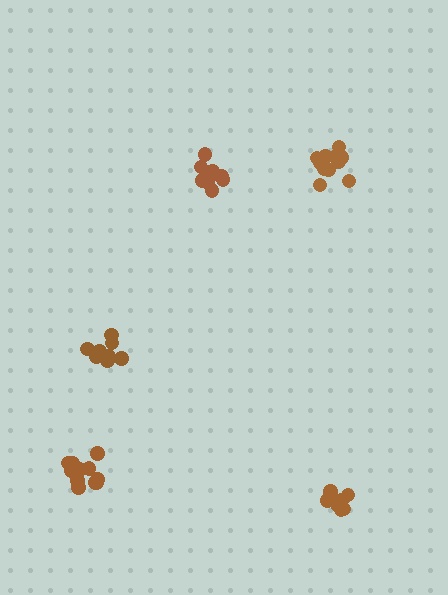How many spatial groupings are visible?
There are 5 spatial groupings.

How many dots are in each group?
Group 1: 7 dots, Group 2: 9 dots, Group 3: 12 dots, Group 4: 13 dots, Group 5: 11 dots (52 total).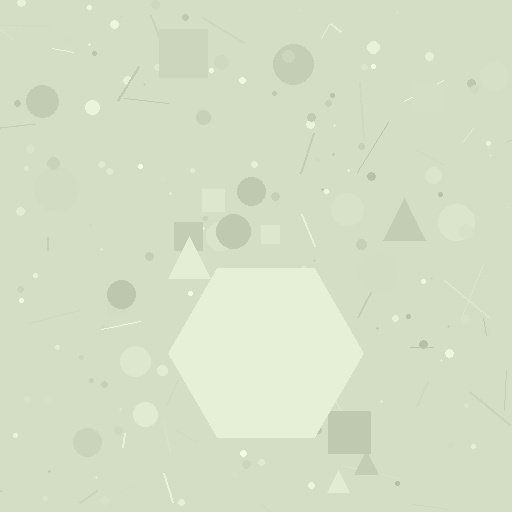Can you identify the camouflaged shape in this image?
The camouflaged shape is a hexagon.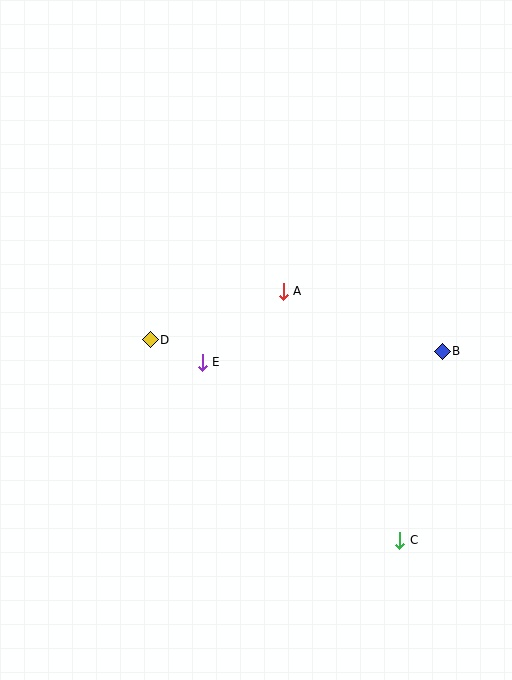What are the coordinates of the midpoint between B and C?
The midpoint between B and C is at (421, 446).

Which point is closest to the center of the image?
Point A at (283, 291) is closest to the center.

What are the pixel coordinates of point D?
Point D is at (150, 340).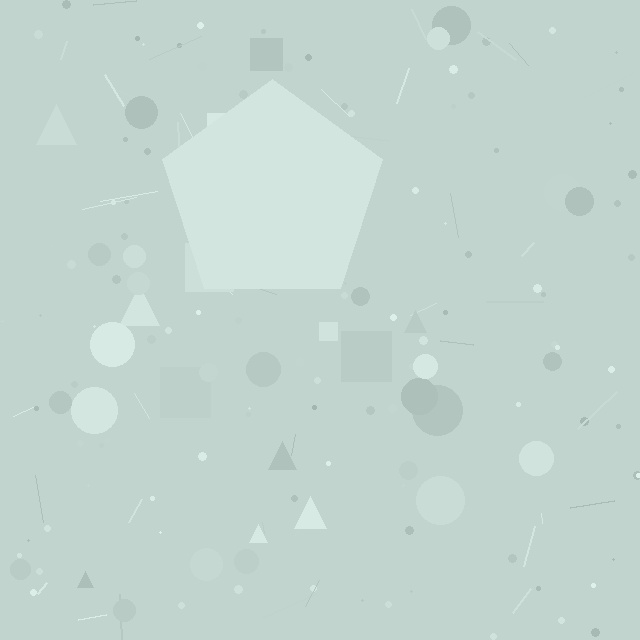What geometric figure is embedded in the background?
A pentagon is embedded in the background.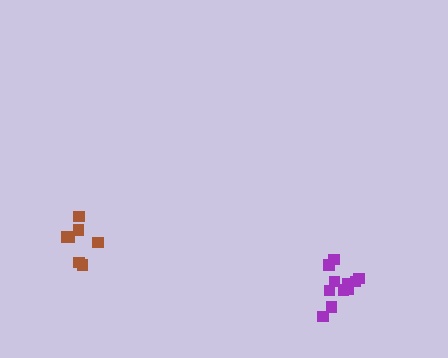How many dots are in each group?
Group 1: 11 dots, Group 2: 7 dots (18 total).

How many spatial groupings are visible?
There are 2 spatial groupings.